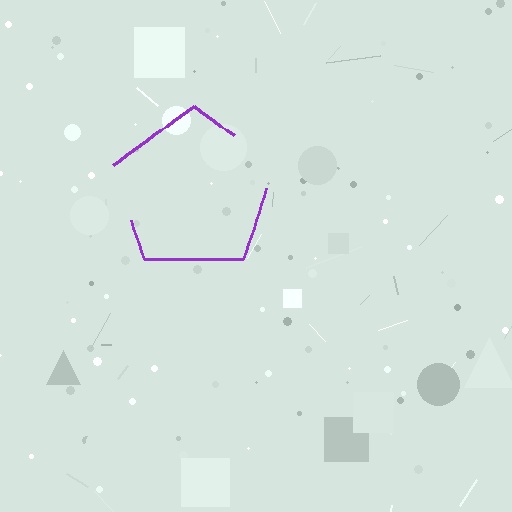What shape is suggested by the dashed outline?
The dashed outline suggests a pentagon.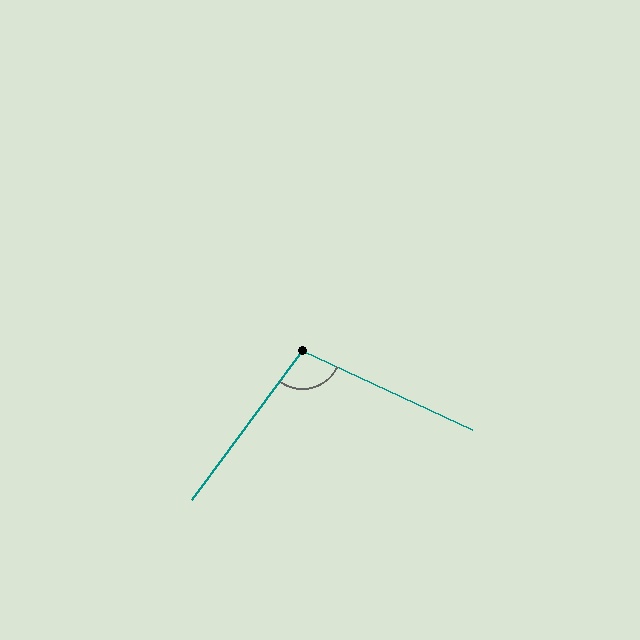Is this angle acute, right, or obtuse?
It is obtuse.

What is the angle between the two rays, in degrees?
Approximately 102 degrees.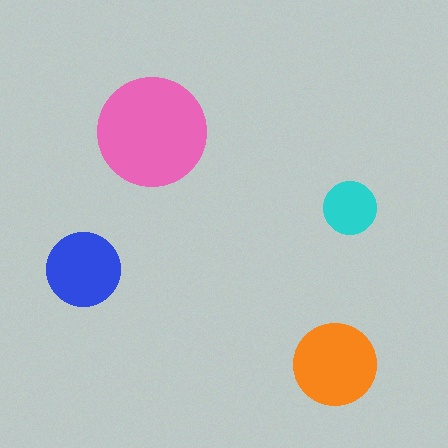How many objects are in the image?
There are 4 objects in the image.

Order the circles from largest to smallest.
the pink one, the orange one, the blue one, the cyan one.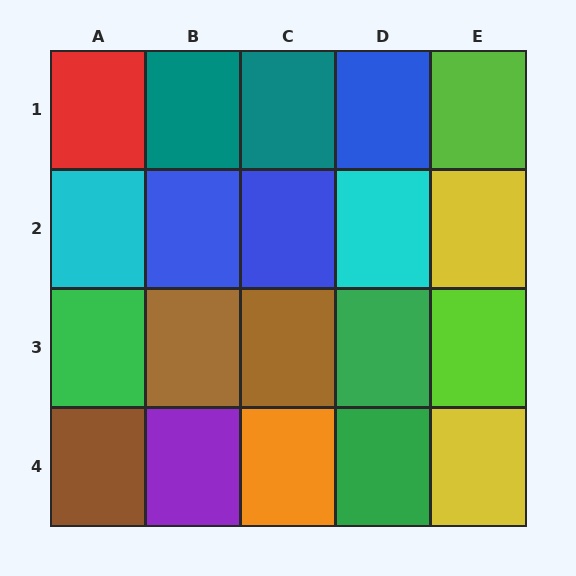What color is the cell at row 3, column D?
Green.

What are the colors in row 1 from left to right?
Red, teal, teal, blue, lime.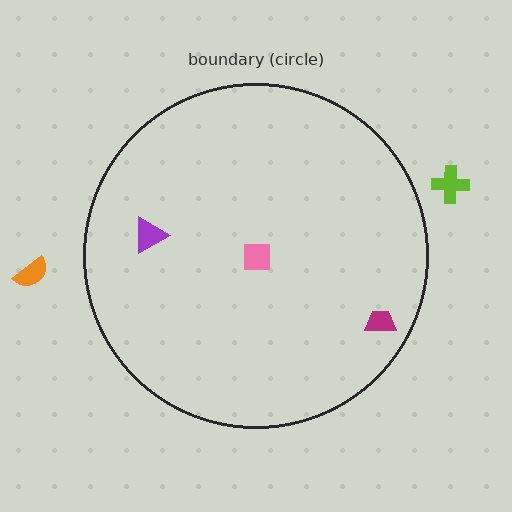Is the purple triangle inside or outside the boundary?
Inside.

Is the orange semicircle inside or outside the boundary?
Outside.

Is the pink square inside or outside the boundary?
Inside.